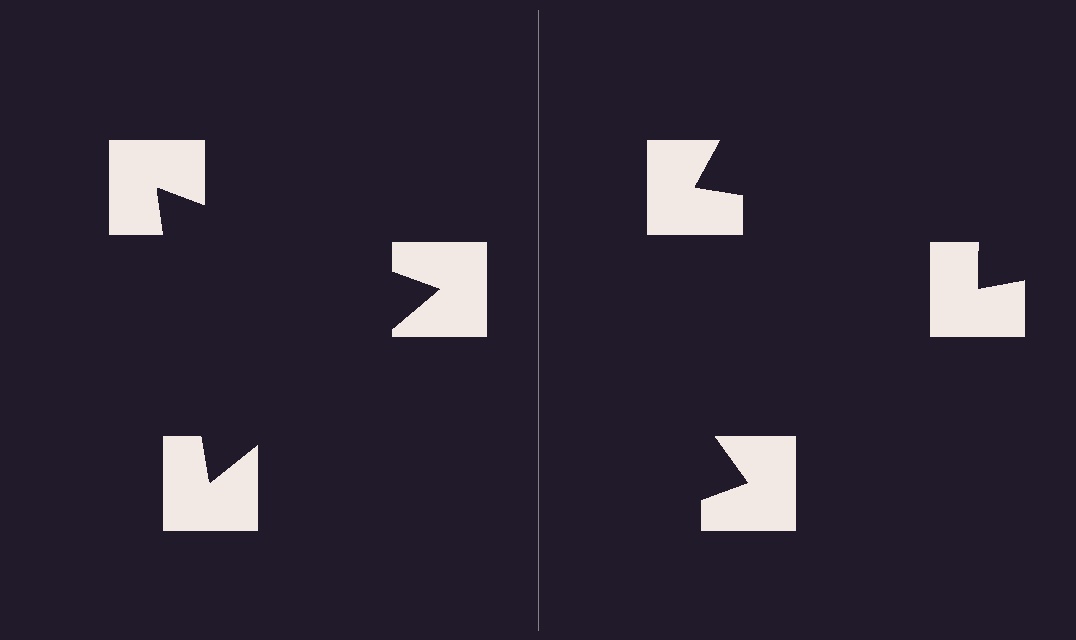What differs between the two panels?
The notched squares are positioned identically on both sides; only the wedge orientations differ. On the left they align to a triangle; on the right they are misaligned.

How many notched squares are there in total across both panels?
6 — 3 on each side.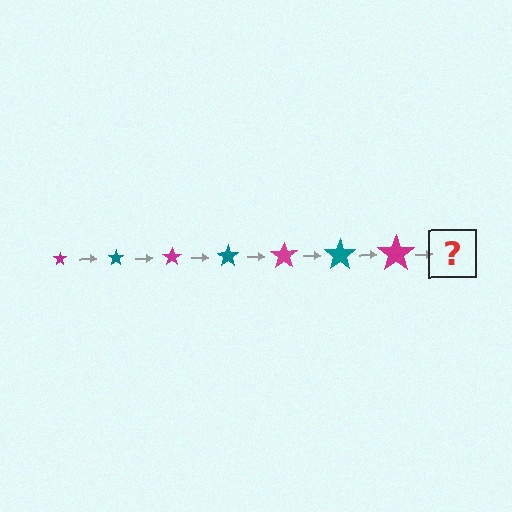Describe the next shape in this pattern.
It should be a teal star, larger than the previous one.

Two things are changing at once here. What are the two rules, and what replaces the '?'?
The two rules are that the star grows larger each step and the color cycles through magenta and teal. The '?' should be a teal star, larger than the previous one.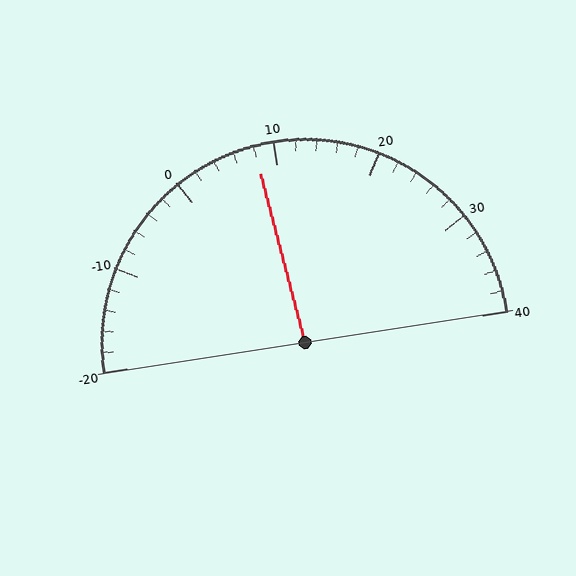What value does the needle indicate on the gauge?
The needle indicates approximately 8.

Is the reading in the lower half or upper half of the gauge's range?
The reading is in the lower half of the range (-20 to 40).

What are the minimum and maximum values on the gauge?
The gauge ranges from -20 to 40.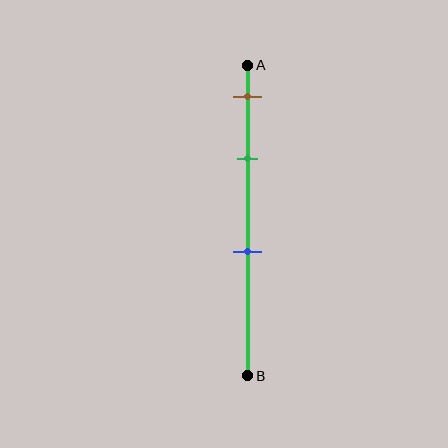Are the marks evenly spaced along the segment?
No, the marks are not evenly spaced.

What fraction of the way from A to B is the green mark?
The green mark is approximately 30% (0.3) of the way from A to B.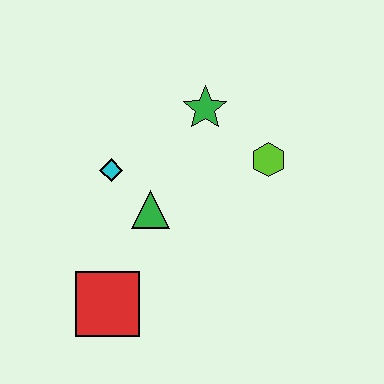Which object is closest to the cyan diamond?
The green triangle is closest to the cyan diamond.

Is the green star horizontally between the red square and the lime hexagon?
Yes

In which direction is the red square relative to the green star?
The red square is below the green star.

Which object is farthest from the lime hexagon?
The red square is farthest from the lime hexagon.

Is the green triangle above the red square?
Yes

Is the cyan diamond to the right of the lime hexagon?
No